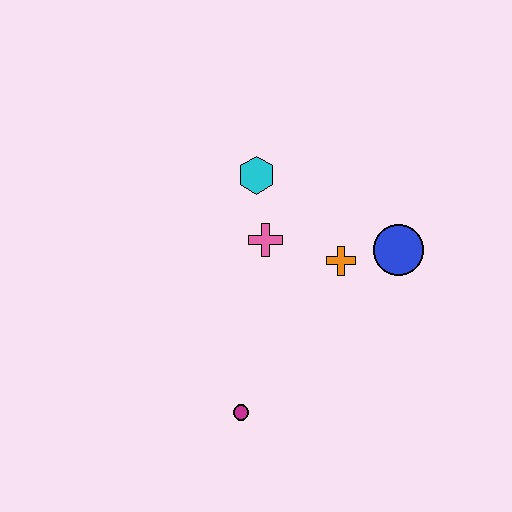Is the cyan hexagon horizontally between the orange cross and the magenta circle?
Yes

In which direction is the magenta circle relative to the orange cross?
The magenta circle is below the orange cross.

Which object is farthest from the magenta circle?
The cyan hexagon is farthest from the magenta circle.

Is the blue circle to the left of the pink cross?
No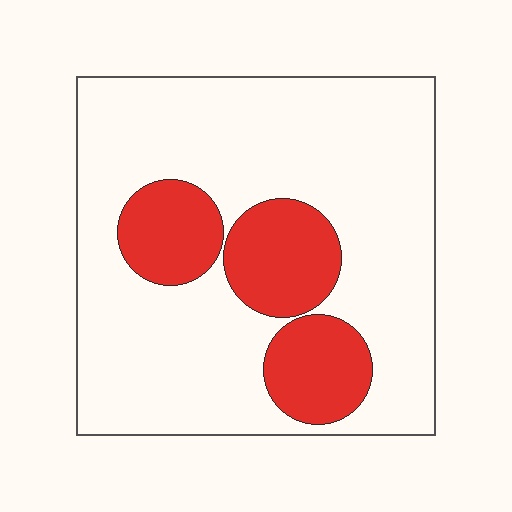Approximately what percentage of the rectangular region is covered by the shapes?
Approximately 25%.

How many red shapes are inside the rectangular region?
3.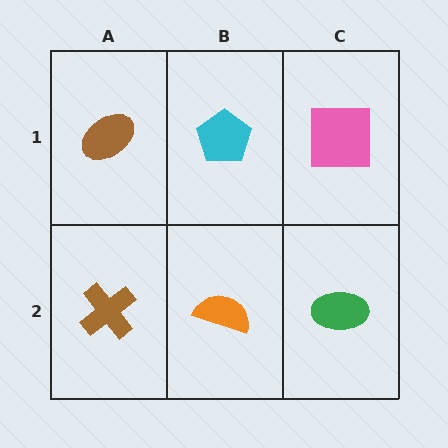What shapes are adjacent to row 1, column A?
A brown cross (row 2, column A), a cyan pentagon (row 1, column B).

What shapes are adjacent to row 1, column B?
An orange semicircle (row 2, column B), a brown ellipse (row 1, column A), a pink square (row 1, column C).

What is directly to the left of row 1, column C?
A cyan pentagon.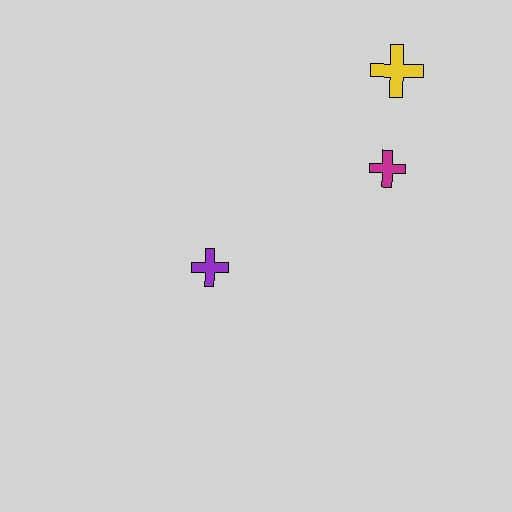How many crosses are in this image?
There are 3 crosses.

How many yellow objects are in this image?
There is 1 yellow object.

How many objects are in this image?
There are 3 objects.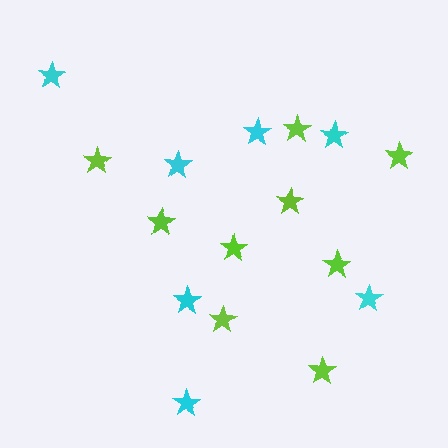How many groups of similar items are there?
There are 2 groups: one group of lime stars (9) and one group of cyan stars (7).